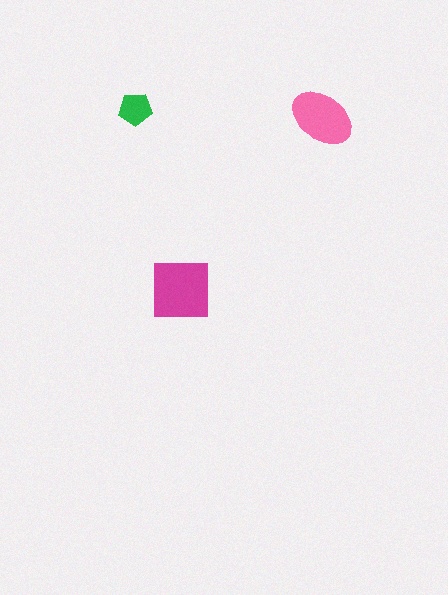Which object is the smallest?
The green pentagon.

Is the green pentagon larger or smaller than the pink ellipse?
Smaller.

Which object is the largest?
The magenta square.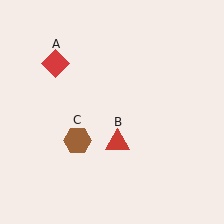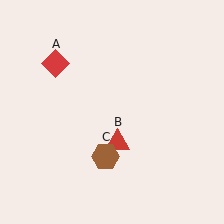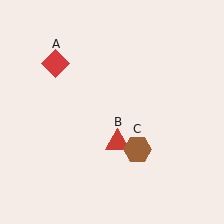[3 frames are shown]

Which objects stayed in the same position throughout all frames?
Red diamond (object A) and red triangle (object B) remained stationary.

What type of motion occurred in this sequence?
The brown hexagon (object C) rotated counterclockwise around the center of the scene.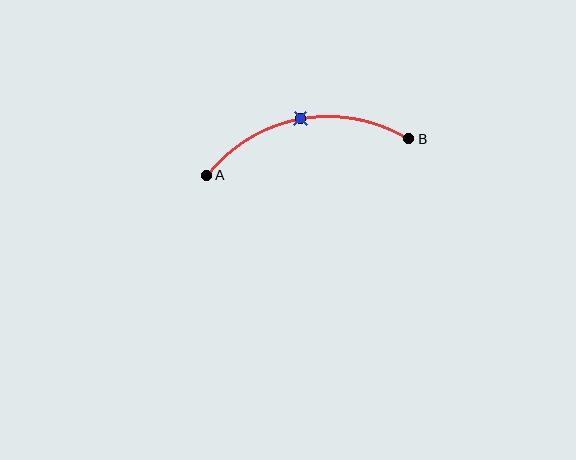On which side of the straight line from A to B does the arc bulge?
The arc bulges above the straight line connecting A and B.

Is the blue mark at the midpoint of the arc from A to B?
Yes. The blue mark lies on the arc at equal arc-length from both A and B — it is the arc midpoint.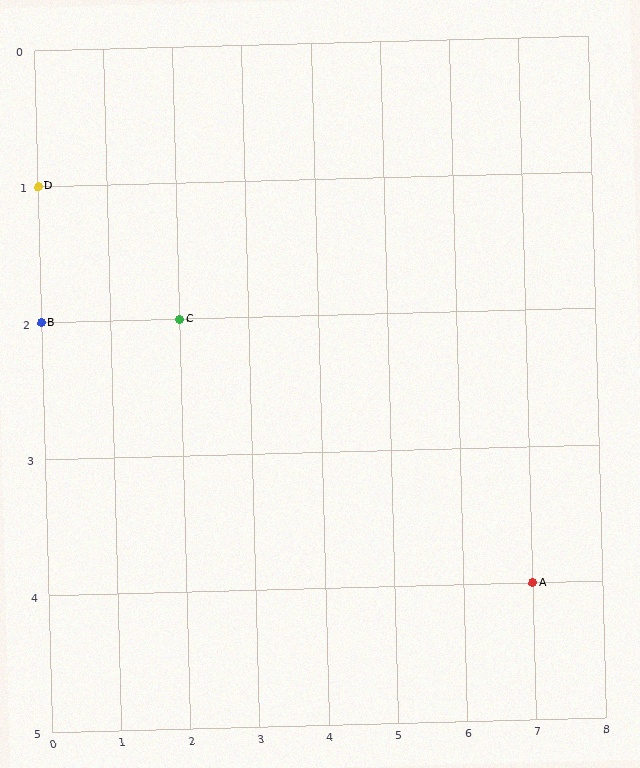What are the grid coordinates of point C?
Point C is at grid coordinates (2, 2).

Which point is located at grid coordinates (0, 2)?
Point B is at (0, 2).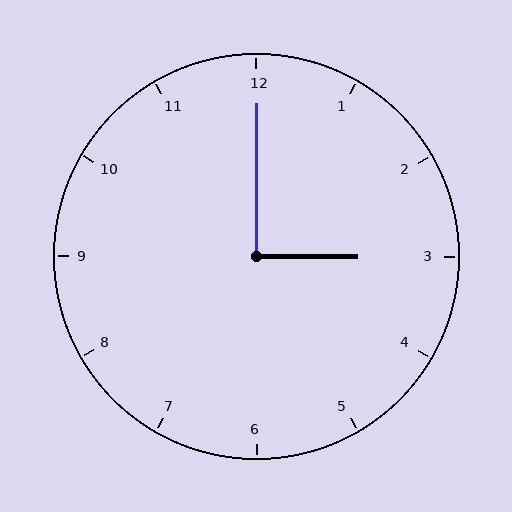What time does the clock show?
3:00.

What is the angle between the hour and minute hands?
Approximately 90 degrees.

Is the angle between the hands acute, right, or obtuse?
It is right.